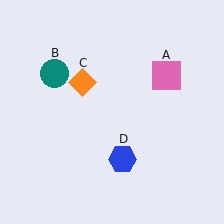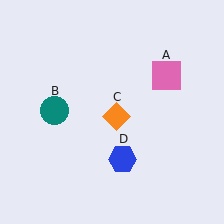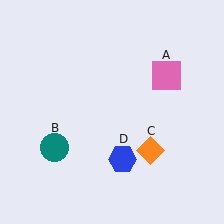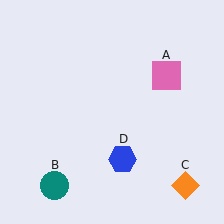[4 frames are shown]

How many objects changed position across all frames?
2 objects changed position: teal circle (object B), orange diamond (object C).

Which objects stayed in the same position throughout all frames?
Pink square (object A) and blue hexagon (object D) remained stationary.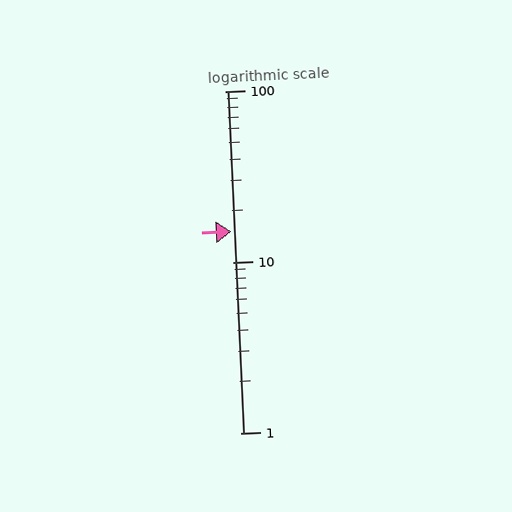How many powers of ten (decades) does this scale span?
The scale spans 2 decades, from 1 to 100.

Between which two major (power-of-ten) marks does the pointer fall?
The pointer is between 10 and 100.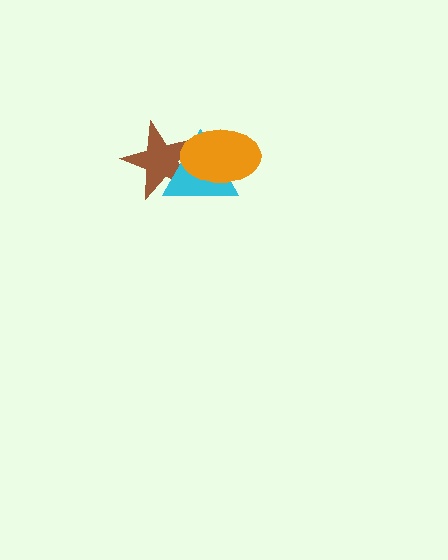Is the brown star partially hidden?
Yes, it is partially covered by another shape.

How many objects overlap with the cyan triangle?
2 objects overlap with the cyan triangle.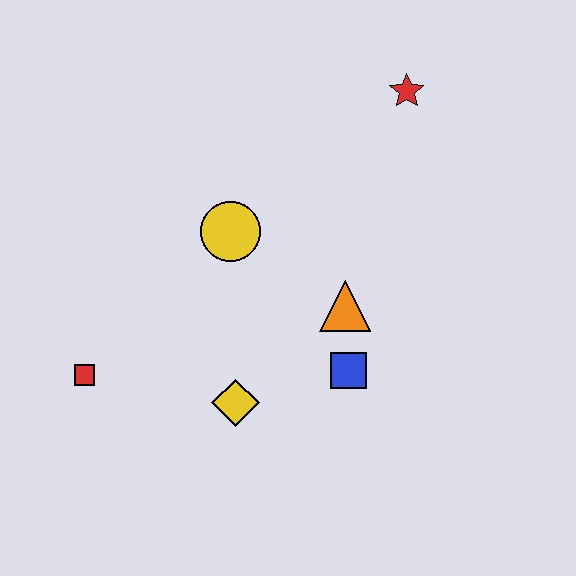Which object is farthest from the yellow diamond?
The red star is farthest from the yellow diamond.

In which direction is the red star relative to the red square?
The red star is to the right of the red square.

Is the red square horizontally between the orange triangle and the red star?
No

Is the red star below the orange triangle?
No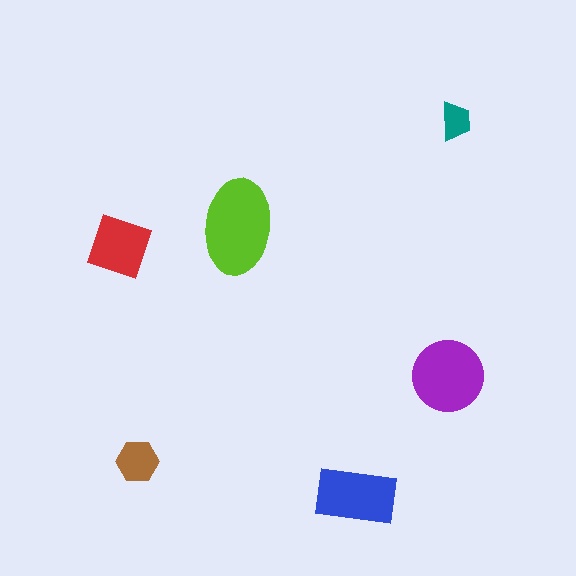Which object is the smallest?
The teal trapezoid.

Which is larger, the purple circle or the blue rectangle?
The purple circle.